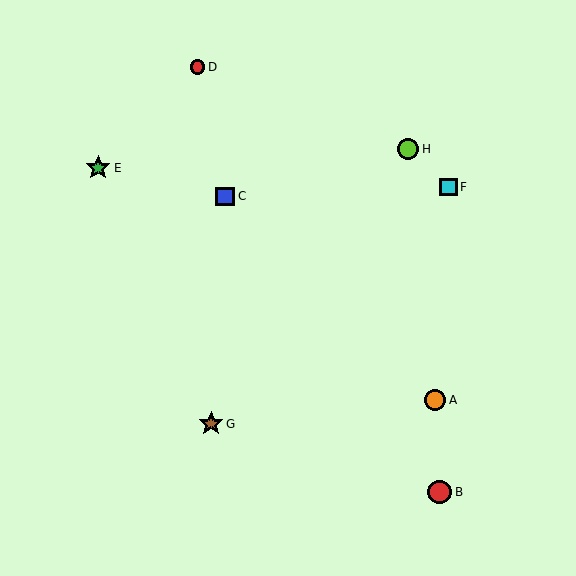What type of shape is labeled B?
Shape B is a red circle.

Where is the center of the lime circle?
The center of the lime circle is at (408, 149).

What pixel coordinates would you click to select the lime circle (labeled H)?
Click at (408, 149) to select the lime circle H.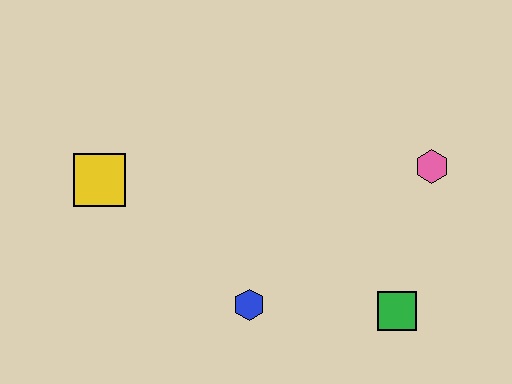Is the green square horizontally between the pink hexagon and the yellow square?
Yes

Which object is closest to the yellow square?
The blue hexagon is closest to the yellow square.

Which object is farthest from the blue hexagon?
The pink hexagon is farthest from the blue hexagon.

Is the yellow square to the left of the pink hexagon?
Yes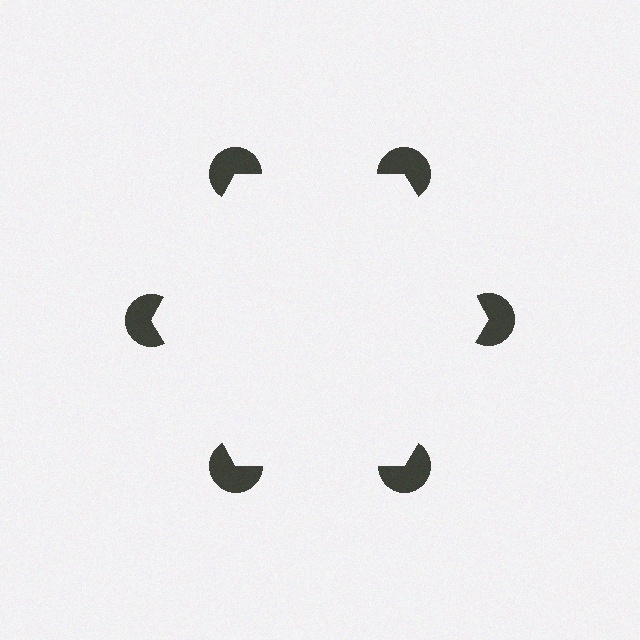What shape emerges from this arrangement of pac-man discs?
An illusory hexagon — its edges are inferred from the aligned wedge cuts in the pac-man discs, not physically drawn.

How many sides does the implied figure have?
6 sides.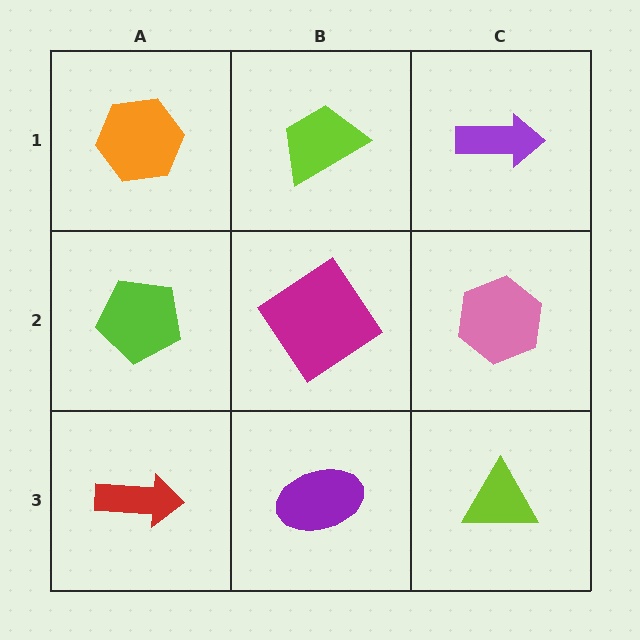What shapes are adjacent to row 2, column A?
An orange hexagon (row 1, column A), a red arrow (row 3, column A), a magenta diamond (row 2, column B).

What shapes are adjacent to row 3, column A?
A lime pentagon (row 2, column A), a purple ellipse (row 3, column B).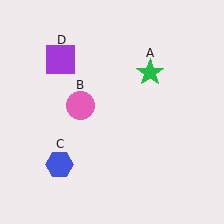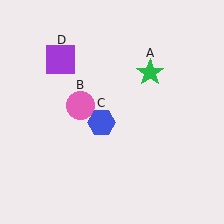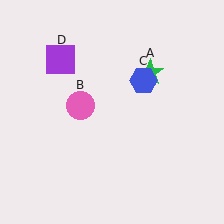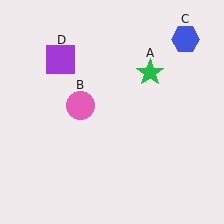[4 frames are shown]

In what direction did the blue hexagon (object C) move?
The blue hexagon (object C) moved up and to the right.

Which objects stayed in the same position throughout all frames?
Green star (object A) and pink circle (object B) and purple square (object D) remained stationary.